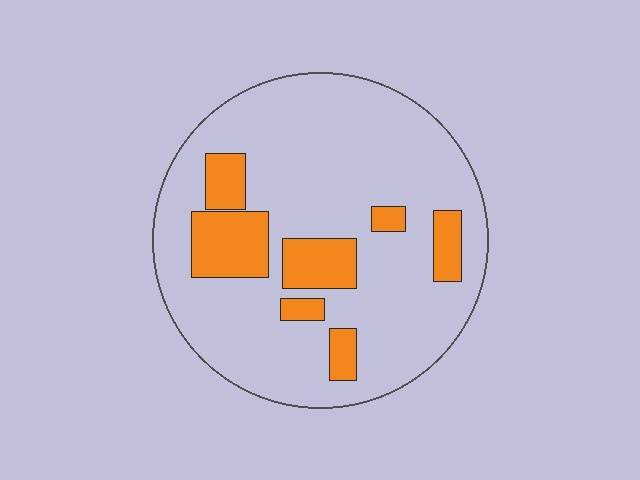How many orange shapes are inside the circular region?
7.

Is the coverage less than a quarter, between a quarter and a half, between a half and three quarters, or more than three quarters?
Less than a quarter.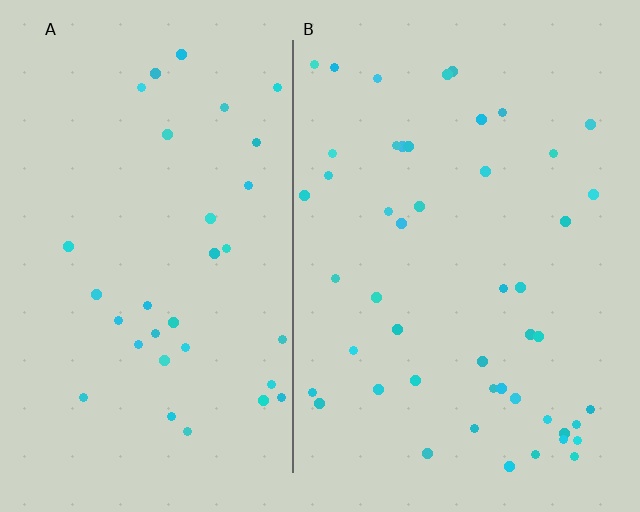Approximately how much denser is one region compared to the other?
Approximately 1.5× — region B over region A.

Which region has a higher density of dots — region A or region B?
B (the right).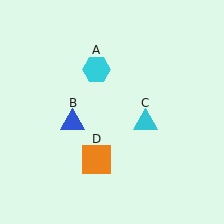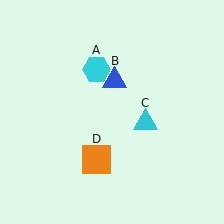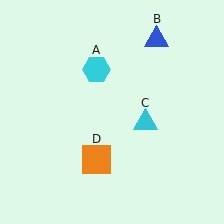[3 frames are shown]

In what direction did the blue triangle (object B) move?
The blue triangle (object B) moved up and to the right.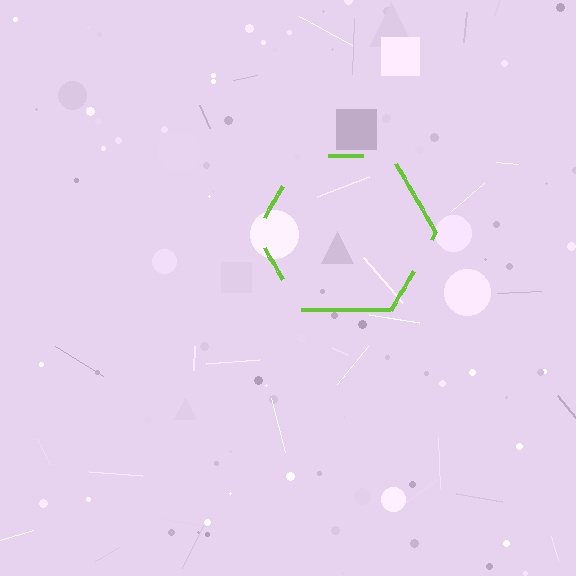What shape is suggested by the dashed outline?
The dashed outline suggests a hexagon.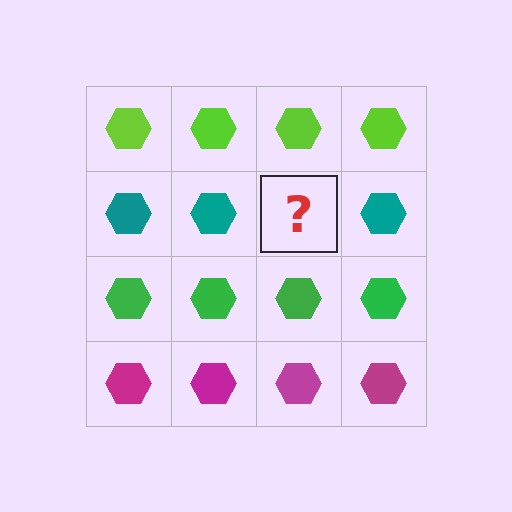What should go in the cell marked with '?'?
The missing cell should contain a teal hexagon.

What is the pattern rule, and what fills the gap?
The rule is that each row has a consistent color. The gap should be filled with a teal hexagon.